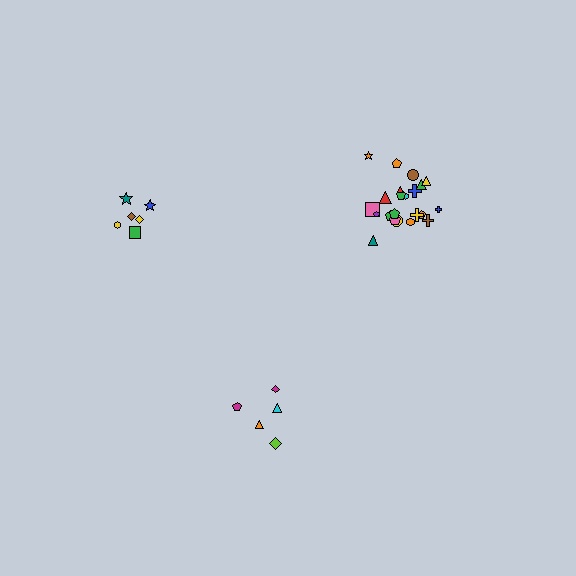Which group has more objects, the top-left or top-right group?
The top-right group.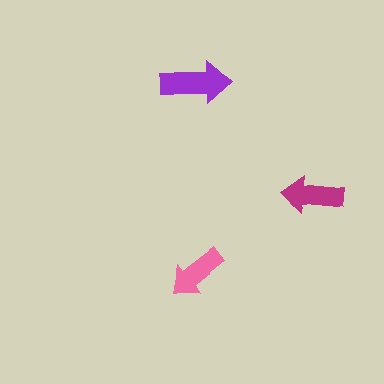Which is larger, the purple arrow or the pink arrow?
The purple one.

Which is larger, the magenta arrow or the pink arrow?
The magenta one.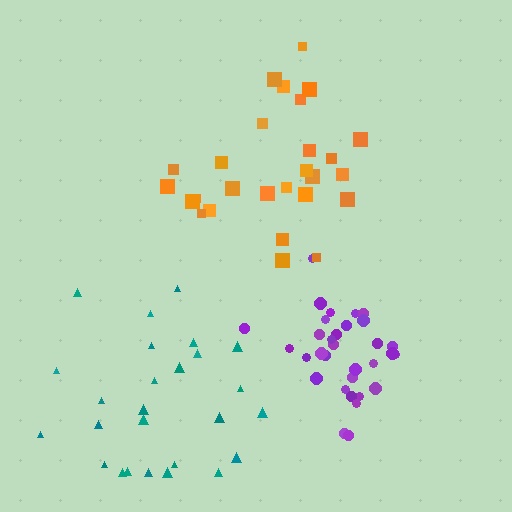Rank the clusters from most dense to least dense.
purple, orange, teal.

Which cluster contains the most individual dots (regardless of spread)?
Purple (32).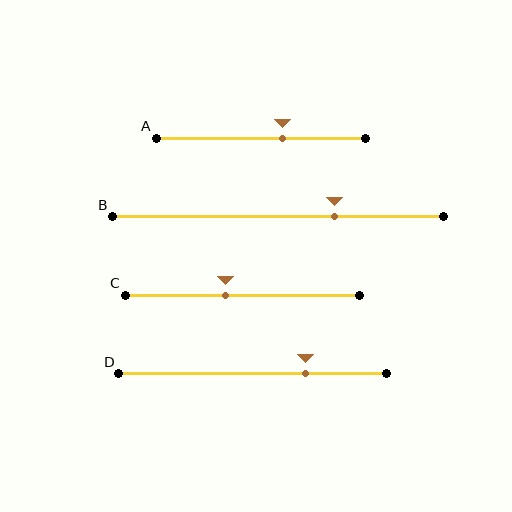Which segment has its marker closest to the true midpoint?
Segment C has its marker closest to the true midpoint.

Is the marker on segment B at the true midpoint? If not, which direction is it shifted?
No, the marker on segment B is shifted to the right by about 17% of the segment length.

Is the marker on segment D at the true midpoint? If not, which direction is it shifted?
No, the marker on segment D is shifted to the right by about 20% of the segment length.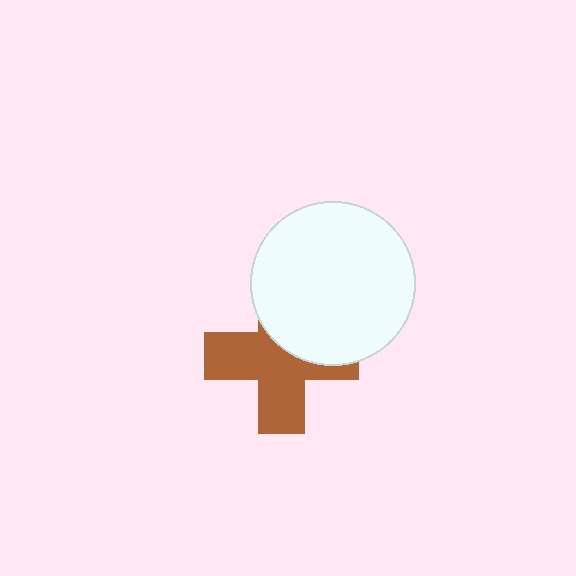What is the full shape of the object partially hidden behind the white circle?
The partially hidden object is a brown cross.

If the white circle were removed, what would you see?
You would see the complete brown cross.